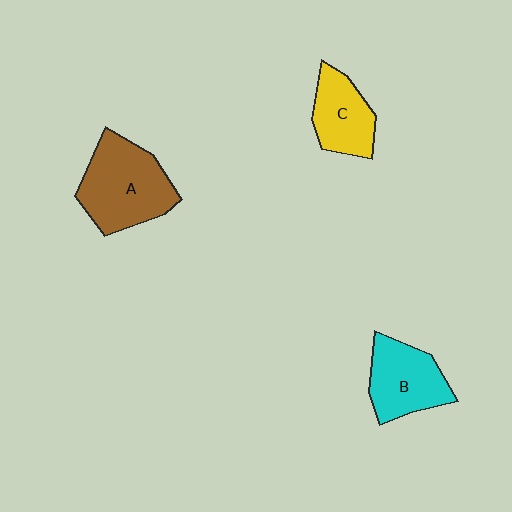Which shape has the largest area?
Shape A (brown).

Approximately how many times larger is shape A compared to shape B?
Approximately 1.3 times.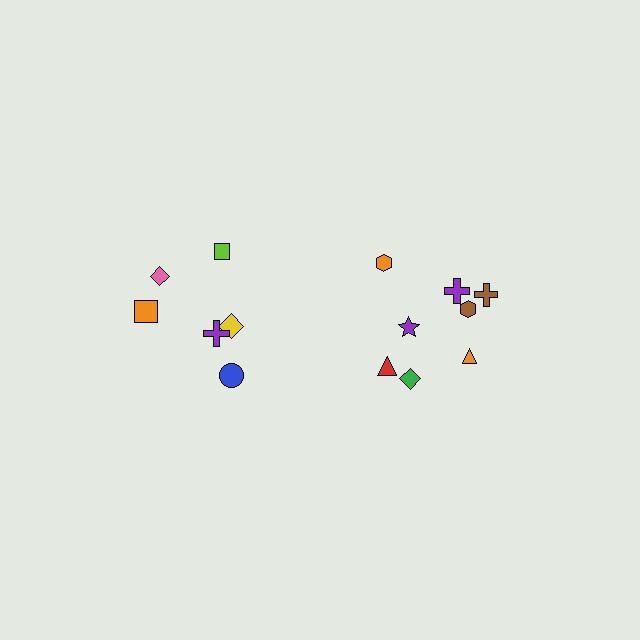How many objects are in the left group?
There are 6 objects.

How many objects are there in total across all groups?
There are 14 objects.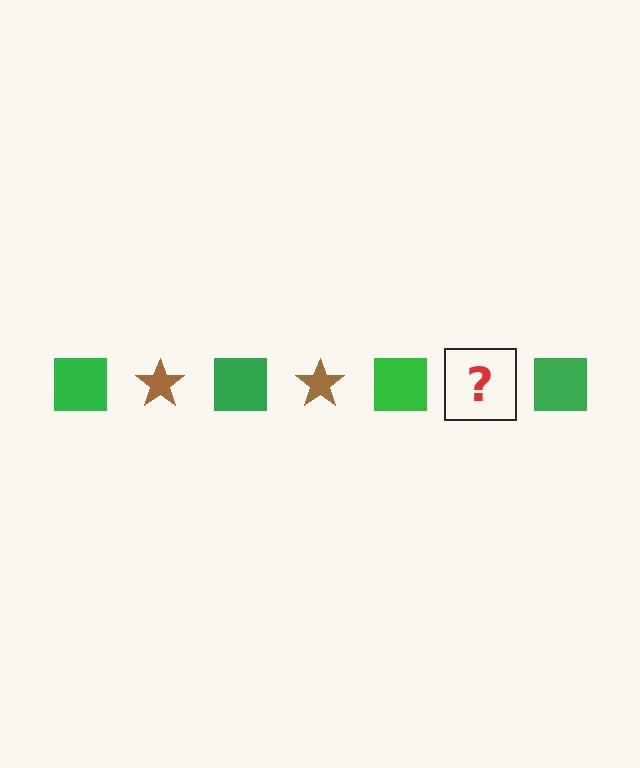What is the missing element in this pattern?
The missing element is a brown star.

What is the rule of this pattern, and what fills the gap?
The rule is that the pattern alternates between green square and brown star. The gap should be filled with a brown star.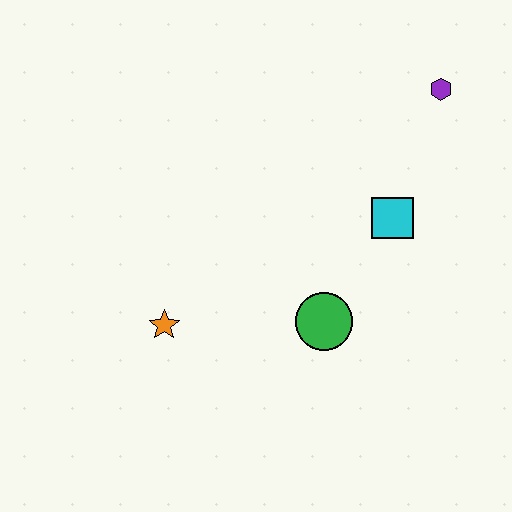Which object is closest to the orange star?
The green circle is closest to the orange star.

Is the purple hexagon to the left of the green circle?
No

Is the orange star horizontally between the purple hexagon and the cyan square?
No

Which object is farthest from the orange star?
The purple hexagon is farthest from the orange star.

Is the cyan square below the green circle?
No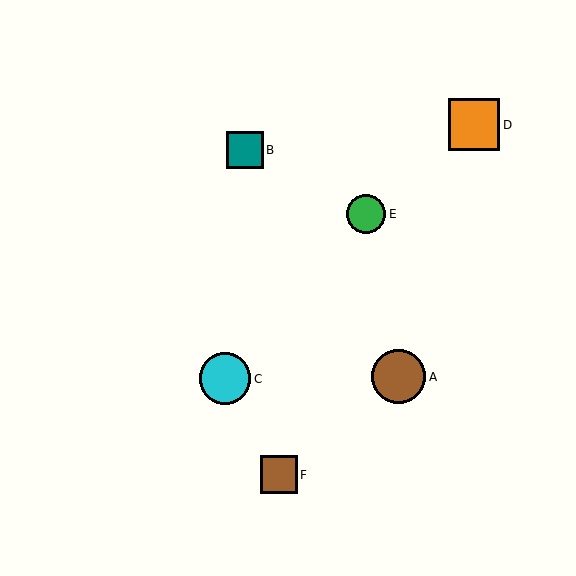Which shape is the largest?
The brown circle (labeled A) is the largest.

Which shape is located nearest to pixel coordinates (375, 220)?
The green circle (labeled E) at (366, 214) is nearest to that location.